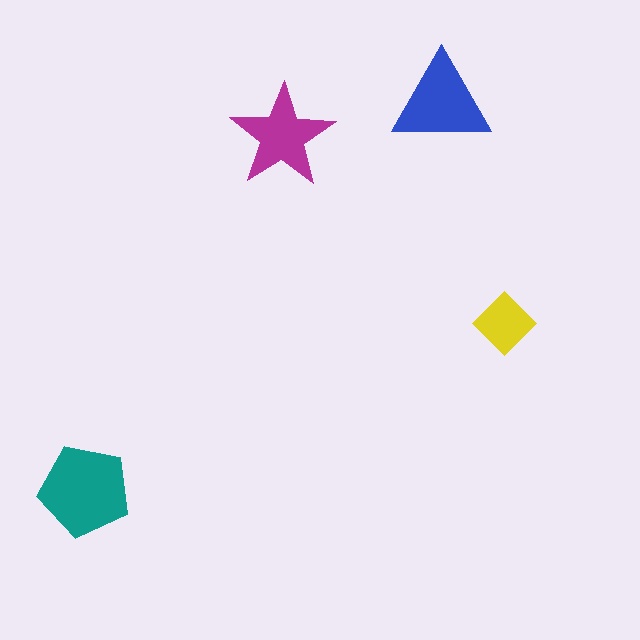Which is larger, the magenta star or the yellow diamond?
The magenta star.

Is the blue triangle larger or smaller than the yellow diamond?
Larger.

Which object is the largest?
The teal pentagon.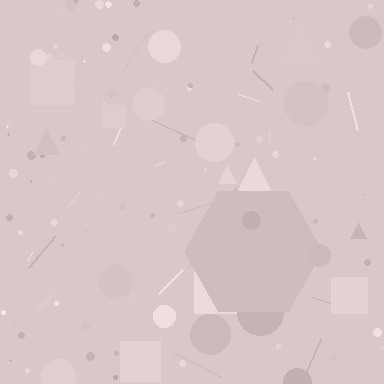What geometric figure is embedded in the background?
A hexagon is embedded in the background.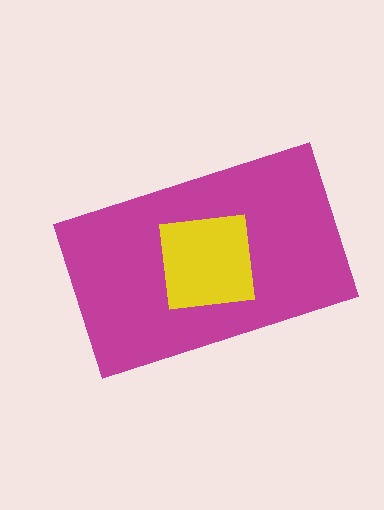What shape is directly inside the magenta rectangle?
The yellow square.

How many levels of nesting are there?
2.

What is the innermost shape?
The yellow square.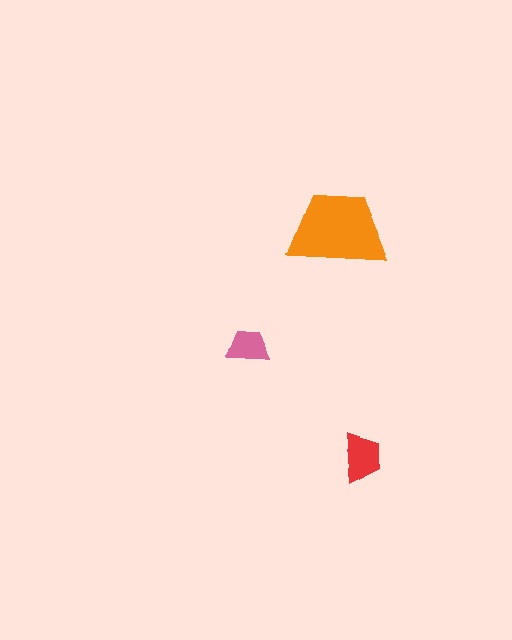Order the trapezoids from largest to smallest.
the orange one, the red one, the pink one.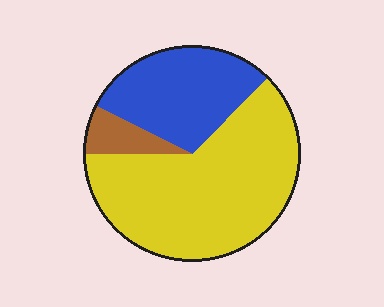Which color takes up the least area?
Brown, at roughly 10%.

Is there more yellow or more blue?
Yellow.